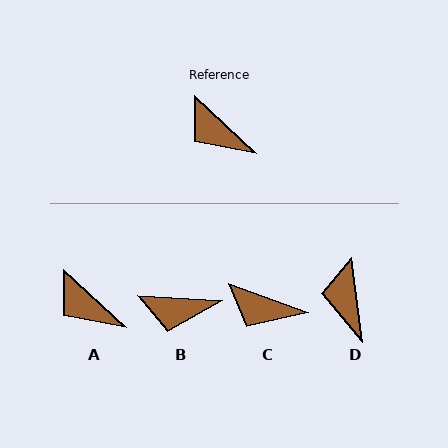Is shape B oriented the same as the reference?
No, it is off by about 39 degrees.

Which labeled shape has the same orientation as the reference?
A.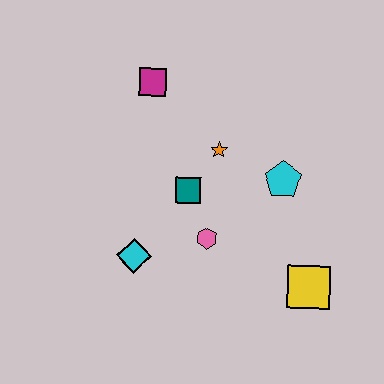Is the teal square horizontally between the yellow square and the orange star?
No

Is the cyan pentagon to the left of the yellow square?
Yes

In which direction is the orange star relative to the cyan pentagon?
The orange star is to the left of the cyan pentagon.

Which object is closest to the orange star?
The teal square is closest to the orange star.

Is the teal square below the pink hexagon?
No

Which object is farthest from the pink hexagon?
The magenta square is farthest from the pink hexagon.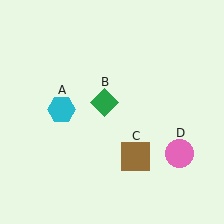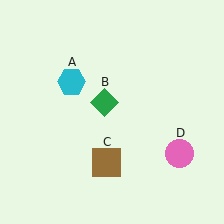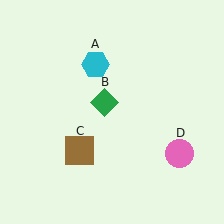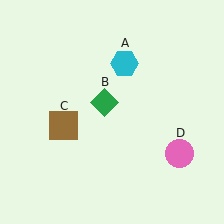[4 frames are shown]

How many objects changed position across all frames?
2 objects changed position: cyan hexagon (object A), brown square (object C).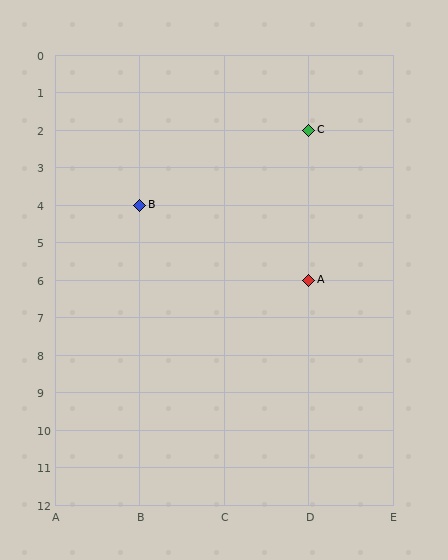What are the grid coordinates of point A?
Point A is at grid coordinates (D, 6).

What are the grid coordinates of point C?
Point C is at grid coordinates (D, 2).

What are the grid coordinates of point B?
Point B is at grid coordinates (B, 4).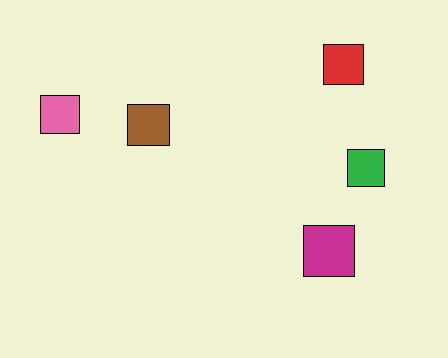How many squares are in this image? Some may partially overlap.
There are 5 squares.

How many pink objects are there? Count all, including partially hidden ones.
There is 1 pink object.